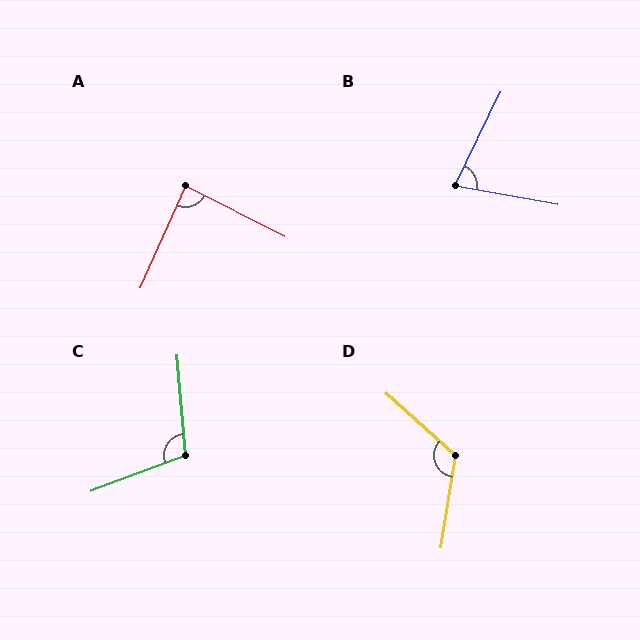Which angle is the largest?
D, at approximately 123 degrees.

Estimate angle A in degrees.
Approximately 87 degrees.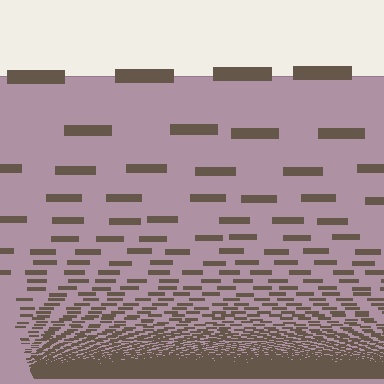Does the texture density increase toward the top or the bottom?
Density increases toward the bottom.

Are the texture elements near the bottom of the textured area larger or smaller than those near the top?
Smaller. The gradient is inverted — elements near the bottom are smaller and denser.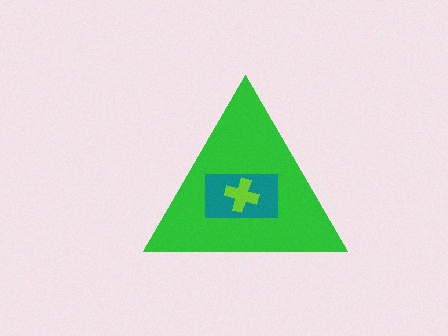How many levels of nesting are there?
3.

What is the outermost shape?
The green triangle.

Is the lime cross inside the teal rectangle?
Yes.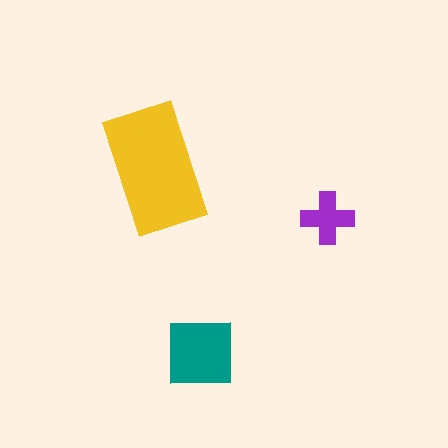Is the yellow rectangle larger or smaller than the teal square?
Larger.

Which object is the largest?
The yellow rectangle.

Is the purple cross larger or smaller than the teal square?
Smaller.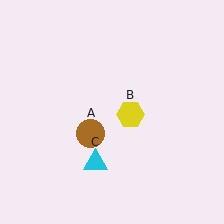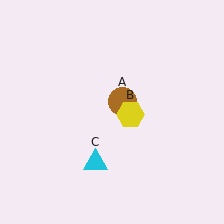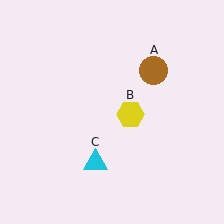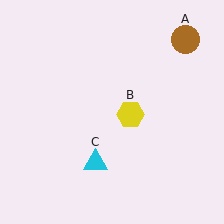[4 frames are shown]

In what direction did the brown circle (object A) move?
The brown circle (object A) moved up and to the right.